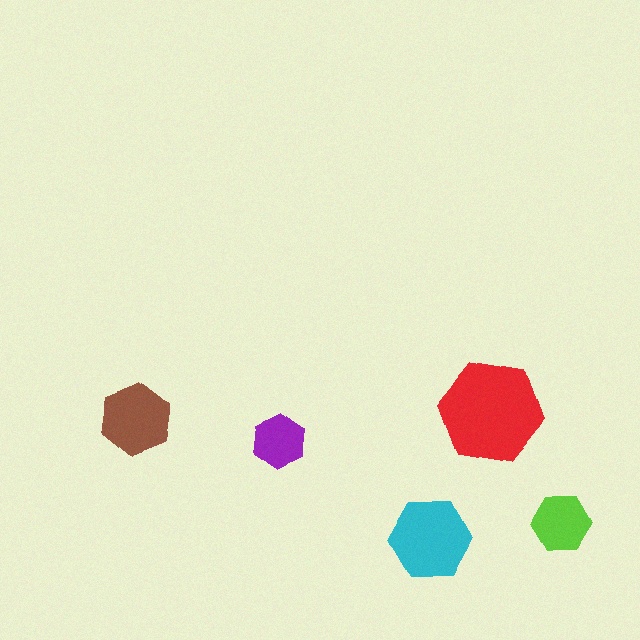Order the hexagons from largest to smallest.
the red one, the cyan one, the brown one, the lime one, the purple one.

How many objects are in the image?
There are 5 objects in the image.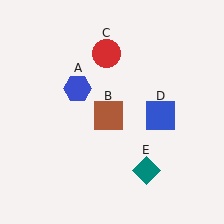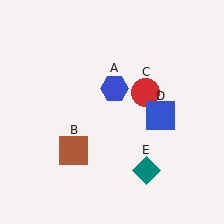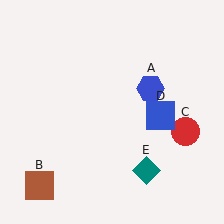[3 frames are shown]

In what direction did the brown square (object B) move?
The brown square (object B) moved down and to the left.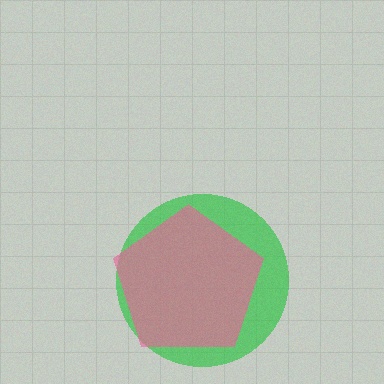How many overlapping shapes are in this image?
There are 2 overlapping shapes in the image.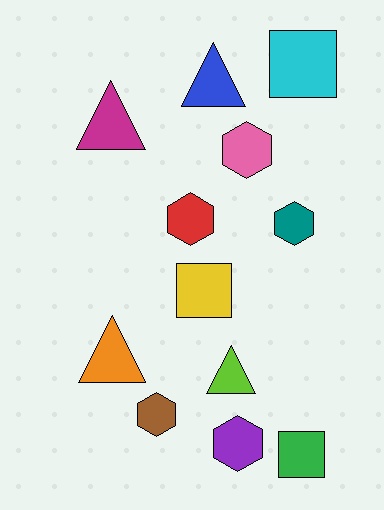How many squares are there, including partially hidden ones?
There are 3 squares.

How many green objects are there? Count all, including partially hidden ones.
There is 1 green object.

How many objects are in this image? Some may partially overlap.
There are 12 objects.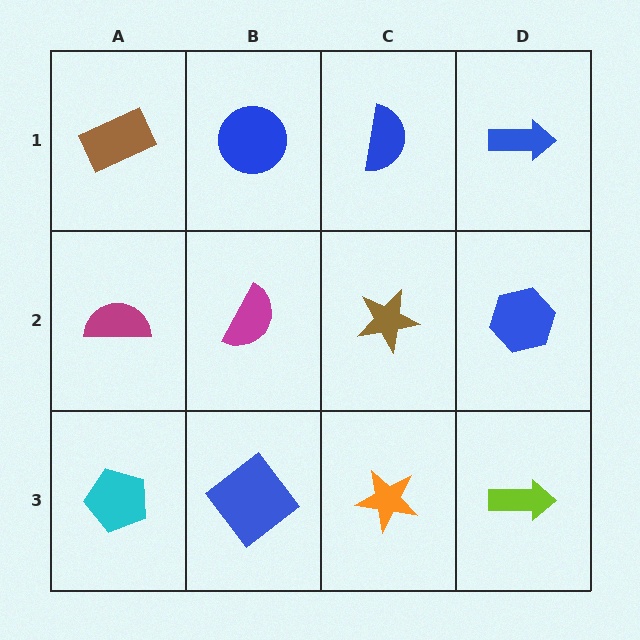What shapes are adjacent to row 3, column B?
A magenta semicircle (row 2, column B), a cyan pentagon (row 3, column A), an orange star (row 3, column C).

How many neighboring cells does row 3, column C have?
3.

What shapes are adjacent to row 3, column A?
A magenta semicircle (row 2, column A), a blue diamond (row 3, column B).